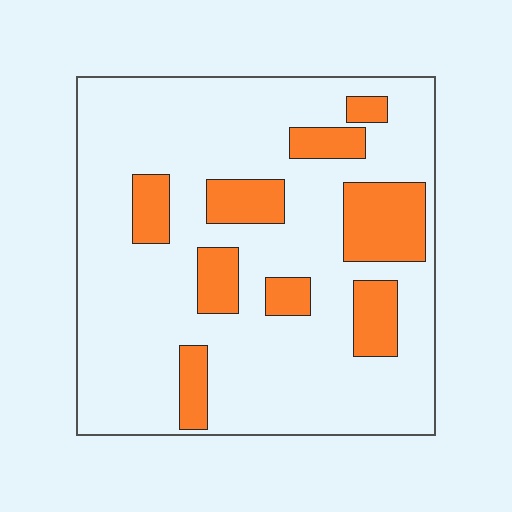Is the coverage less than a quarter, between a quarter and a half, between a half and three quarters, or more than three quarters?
Less than a quarter.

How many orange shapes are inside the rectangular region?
9.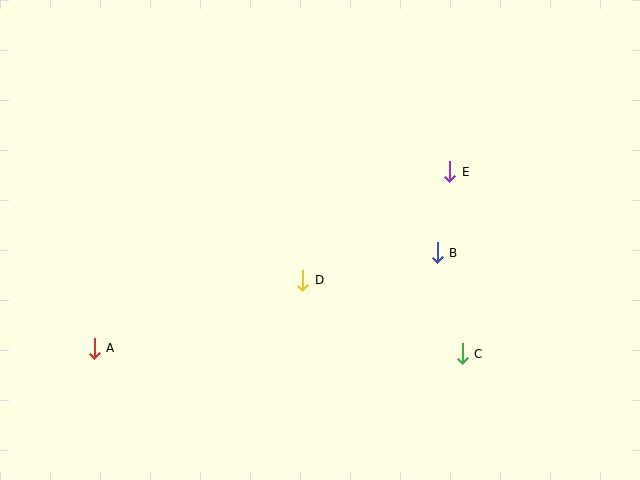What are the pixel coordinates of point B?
Point B is at (437, 253).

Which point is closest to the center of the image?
Point D at (303, 280) is closest to the center.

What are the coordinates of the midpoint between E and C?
The midpoint between E and C is at (456, 263).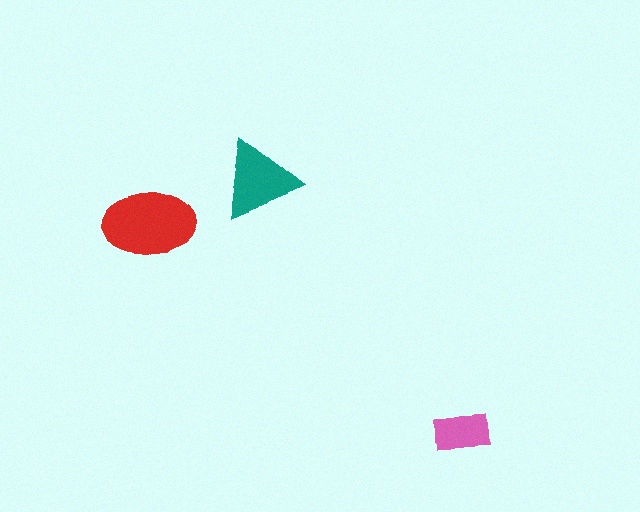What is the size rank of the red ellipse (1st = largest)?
1st.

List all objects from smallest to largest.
The pink rectangle, the teal triangle, the red ellipse.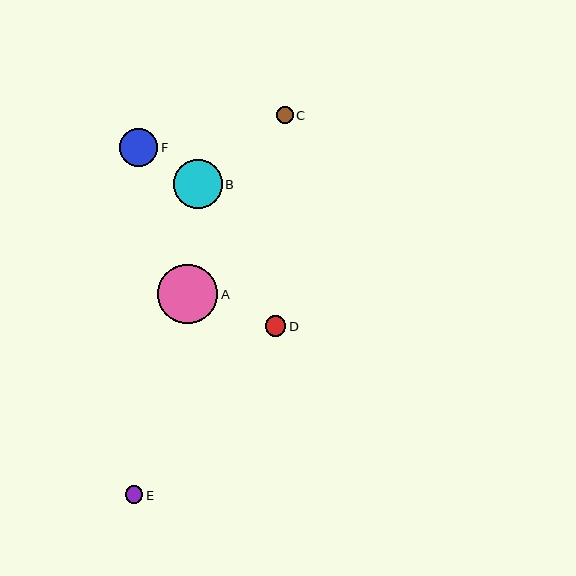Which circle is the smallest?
Circle C is the smallest with a size of approximately 16 pixels.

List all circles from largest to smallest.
From largest to smallest: A, B, F, D, E, C.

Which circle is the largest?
Circle A is the largest with a size of approximately 60 pixels.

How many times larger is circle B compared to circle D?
Circle B is approximately 2.4 times the size of circle D.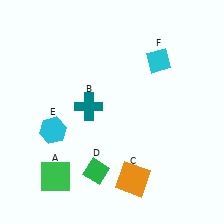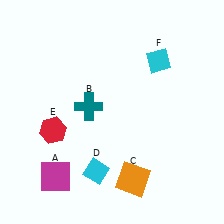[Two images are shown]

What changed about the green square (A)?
In Image 1, A is green. In Image 2, it changed to magenta.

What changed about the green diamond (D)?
In Image 1, D is green. In Image 2, it changed to cyan.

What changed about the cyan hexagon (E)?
In Image 1, E is cyan. In Image 2, it changed to red.